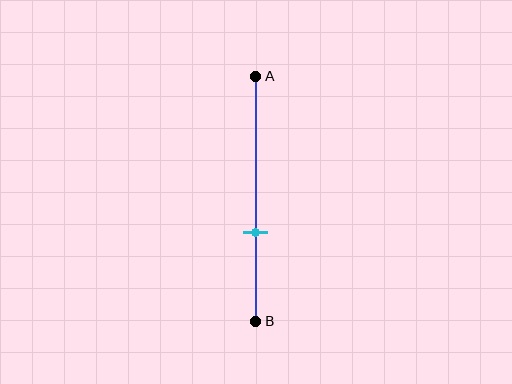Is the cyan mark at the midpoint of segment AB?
No, the mark is at about 65% from A, not at the 50% midpoint.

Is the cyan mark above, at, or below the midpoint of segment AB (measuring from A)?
The cyan mark is below the midpoint of segment AB.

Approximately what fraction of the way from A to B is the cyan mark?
The cyan mark is approximately 65% of the way from A to B.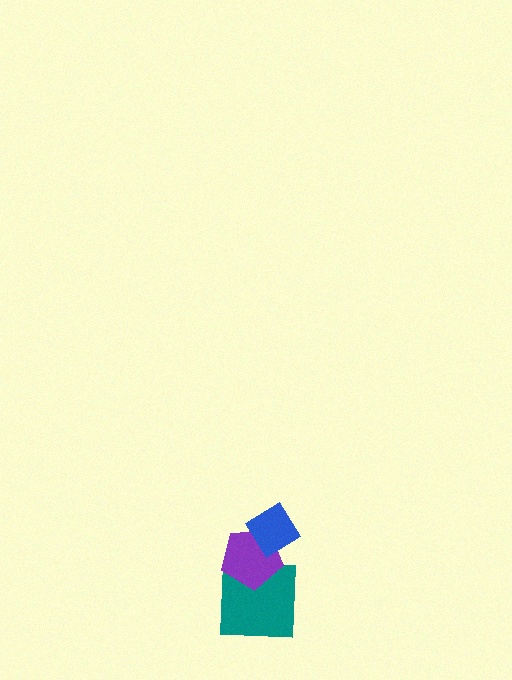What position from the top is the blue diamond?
The blue diamond is 1st from the top.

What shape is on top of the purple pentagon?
The blue diamond is on top of the purple pentagon.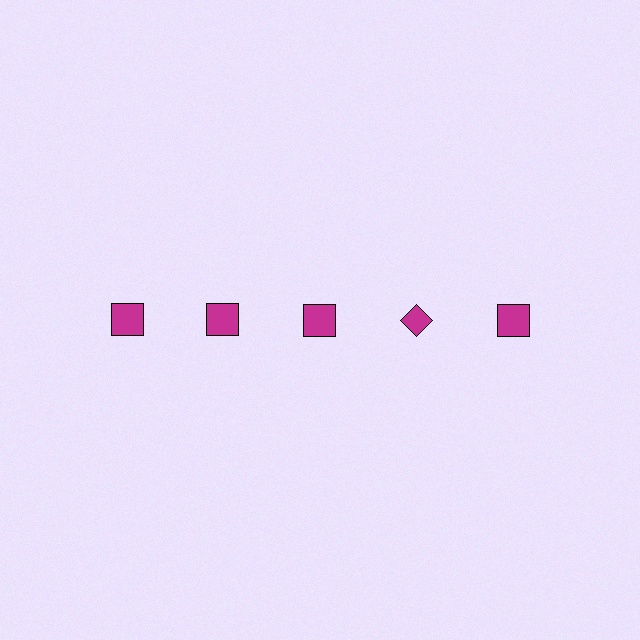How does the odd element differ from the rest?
It has a different shape: diamond instead of square.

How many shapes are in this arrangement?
There are 5 shapes arranged in a grid pattern.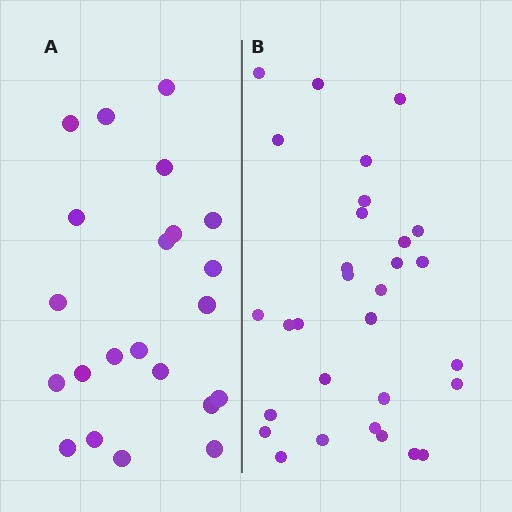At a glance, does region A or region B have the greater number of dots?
Region B (the right region) has more dots.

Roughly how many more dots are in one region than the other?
Region B has roughly 8 or so more dots than region A.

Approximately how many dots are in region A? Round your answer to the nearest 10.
About 20 dots. (The exact count is 22, which rounds to 20.)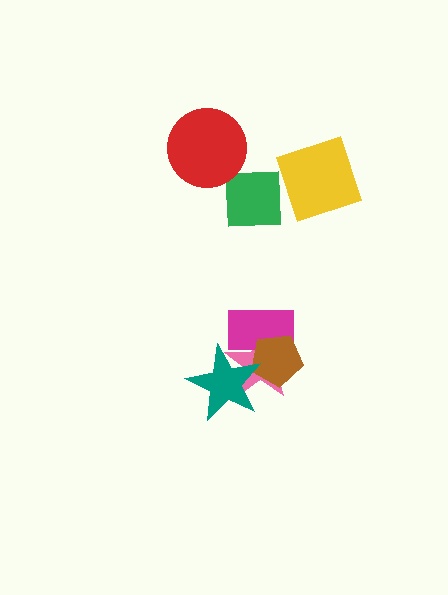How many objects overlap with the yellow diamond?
1 object overlaps with the yellow diamond.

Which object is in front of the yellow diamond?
The green square is in front of the yellow diamond.